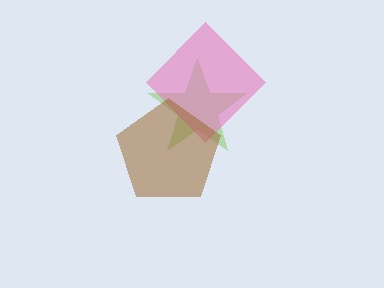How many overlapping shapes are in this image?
There are 3 overlapping shapes in the image.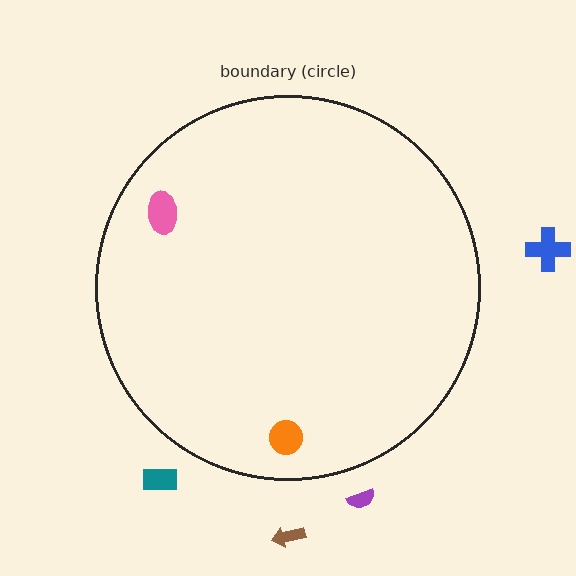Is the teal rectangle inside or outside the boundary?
Outside.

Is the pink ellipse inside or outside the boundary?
Inside.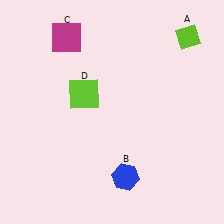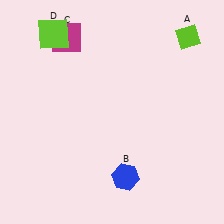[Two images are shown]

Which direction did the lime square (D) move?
The lime square (D) moved up.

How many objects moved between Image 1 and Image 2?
1 object moved between the two images.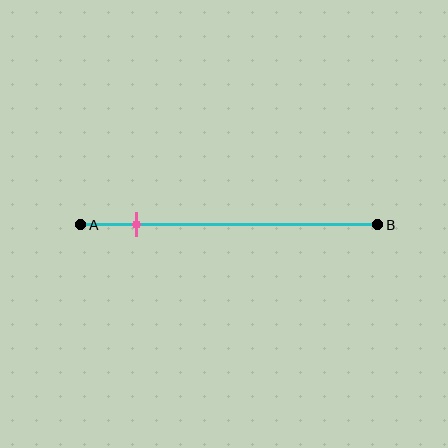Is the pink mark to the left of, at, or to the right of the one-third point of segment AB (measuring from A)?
The pink mark is to the left of the one-third point of segment AB.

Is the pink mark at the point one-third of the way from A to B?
No, the mark is at about 20% from A, not at the 33% one-third point.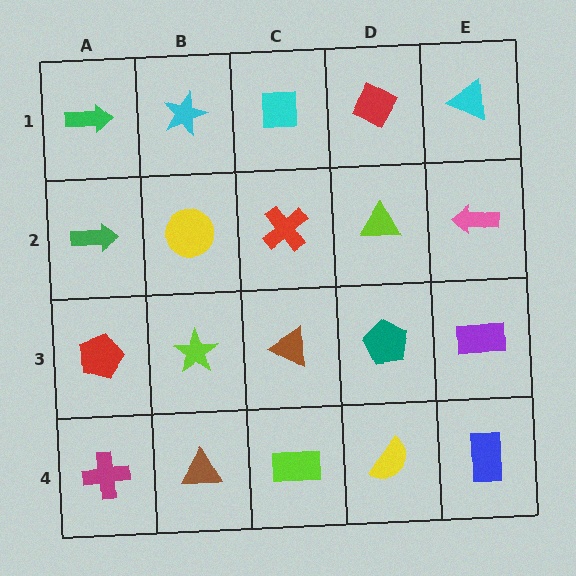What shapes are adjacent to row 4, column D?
A teal pentagon (row 3, column D), a lime rectangle (row 4, column C), a blue rectangle (row 4, column E).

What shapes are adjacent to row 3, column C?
A red cross (row 2, column C), a lime rectangle (row 4, column C), a lime star (row 3, column B), a teal pentagon (row 3, column D).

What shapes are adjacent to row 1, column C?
A red cross (row 2, column C), a cyan star (row 1, column B), a red diamond (row 1, column D).